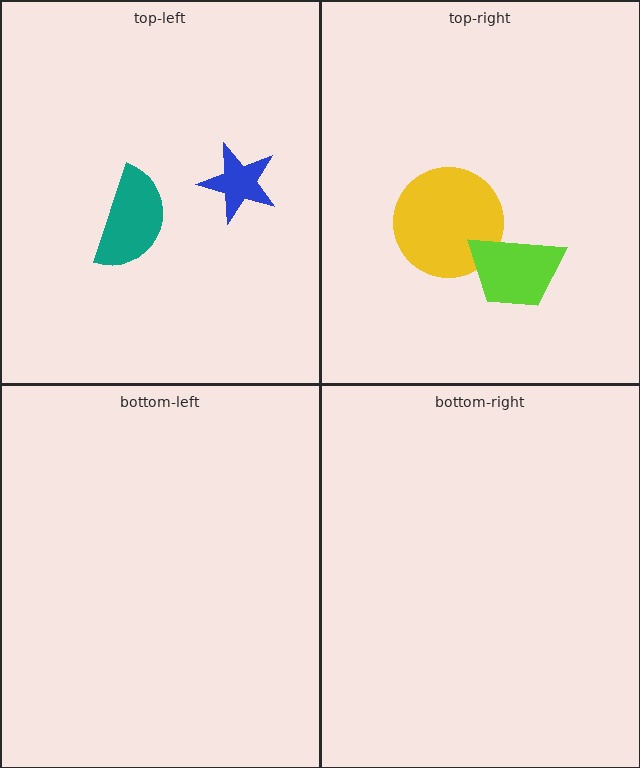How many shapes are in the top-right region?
2.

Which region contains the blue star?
The top-left region.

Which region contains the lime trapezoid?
The top-right region.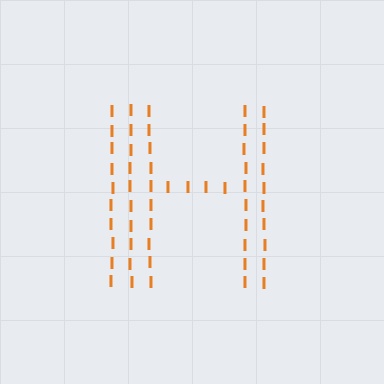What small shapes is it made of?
It is made of small letter I's.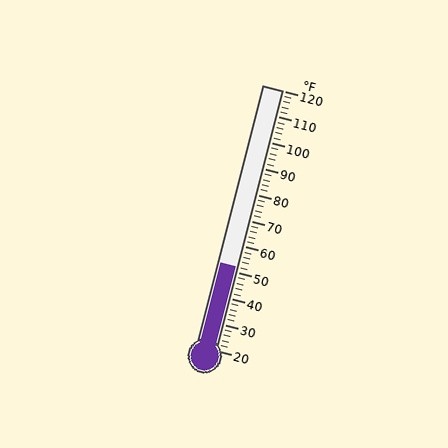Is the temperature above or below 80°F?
The temperature is below 80°F.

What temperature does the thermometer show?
The thermometer shows approximately 52°F.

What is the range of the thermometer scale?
The thermometer scale ranges from 20°F to 120°F.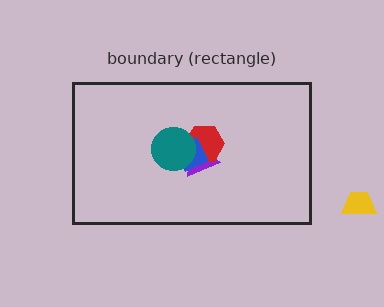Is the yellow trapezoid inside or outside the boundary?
Outside.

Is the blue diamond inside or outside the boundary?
Inside.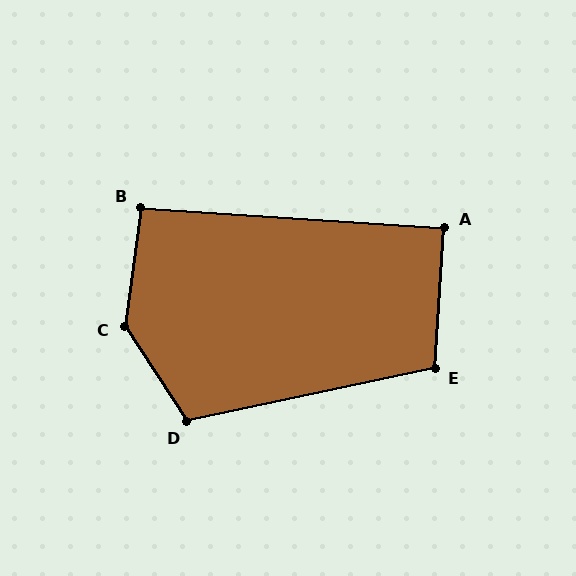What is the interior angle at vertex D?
Approximately 111 degrees (obtuse).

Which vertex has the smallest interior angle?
A, at approximately 90 degrees.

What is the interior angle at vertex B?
Approximately 94 degrees (approximately right).